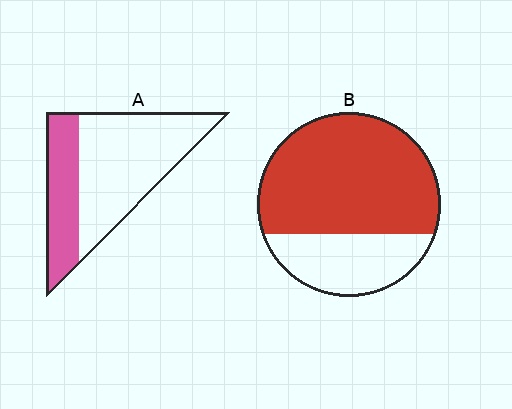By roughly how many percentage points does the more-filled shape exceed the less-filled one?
By roughly 35 percentage points (B over A).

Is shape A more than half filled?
No.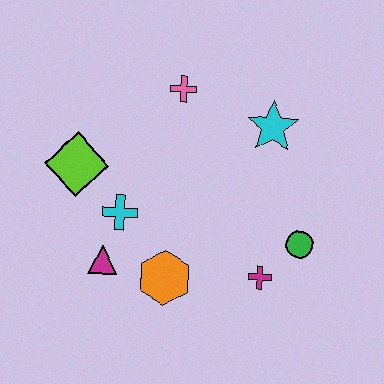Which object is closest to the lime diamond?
The cyan cross is closest to the lime diamond.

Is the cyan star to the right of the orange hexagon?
Yes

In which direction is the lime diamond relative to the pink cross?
The lime diamond is to the left of the pink cross.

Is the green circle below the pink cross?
Yes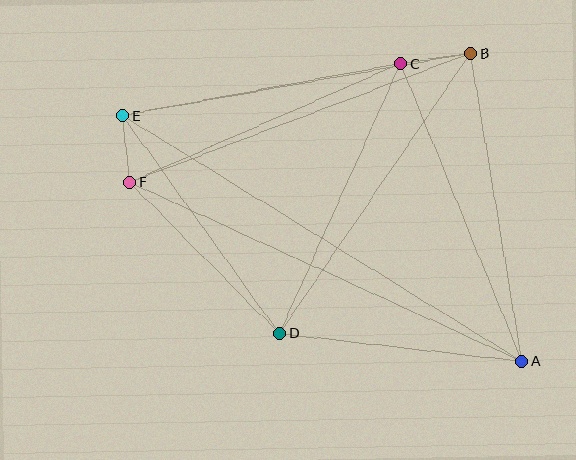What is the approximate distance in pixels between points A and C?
The distance between A and C is approximately 321 pixels.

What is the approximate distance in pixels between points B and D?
The distance between B and D is approximately 339 pixels.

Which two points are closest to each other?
Points E and F are closest to each other.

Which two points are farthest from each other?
Points A and E are farthest from each other.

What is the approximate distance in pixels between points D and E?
The distance between D and E is approximately 268 pixels.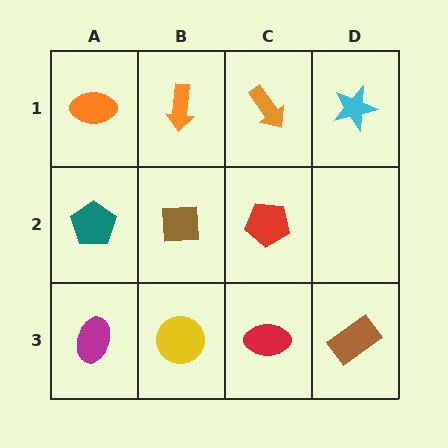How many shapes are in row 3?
4 shapes.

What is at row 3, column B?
A yellow circle.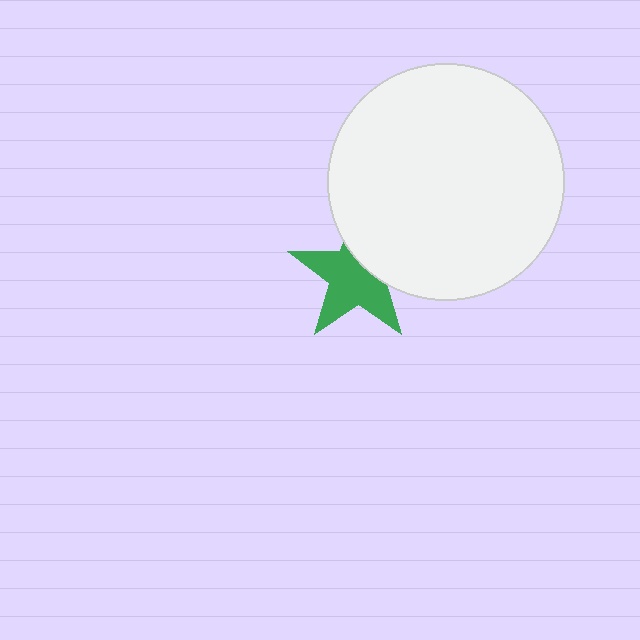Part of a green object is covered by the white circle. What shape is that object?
It is a star.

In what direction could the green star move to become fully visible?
The green star could move toward the lower-left. That would shift it out from behind the white circle entirely.